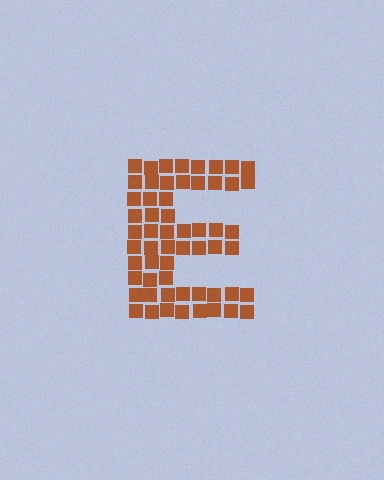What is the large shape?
The large shape is the letter E.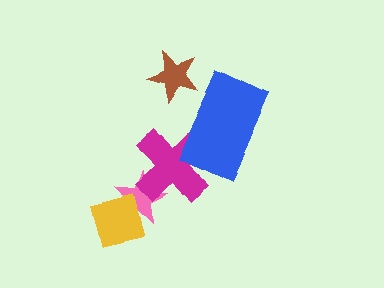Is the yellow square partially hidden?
No, no other shape covers it.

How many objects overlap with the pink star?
2 objects overlap with the pink star.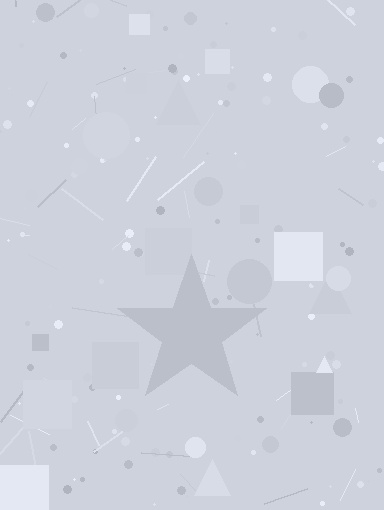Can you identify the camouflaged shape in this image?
The camouflaged shape is a star.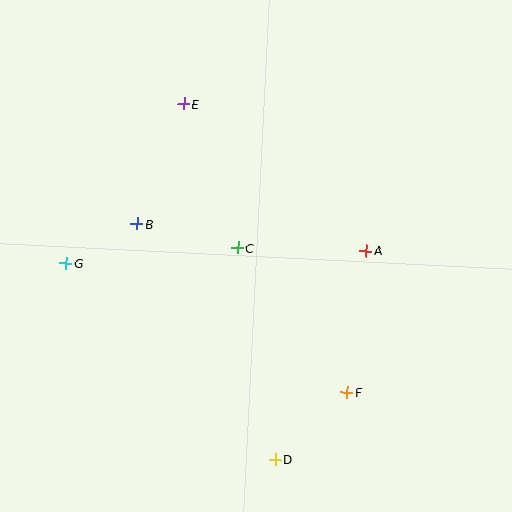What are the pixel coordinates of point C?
Point C is at (238, 248).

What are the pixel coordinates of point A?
Point A is at (366, 251).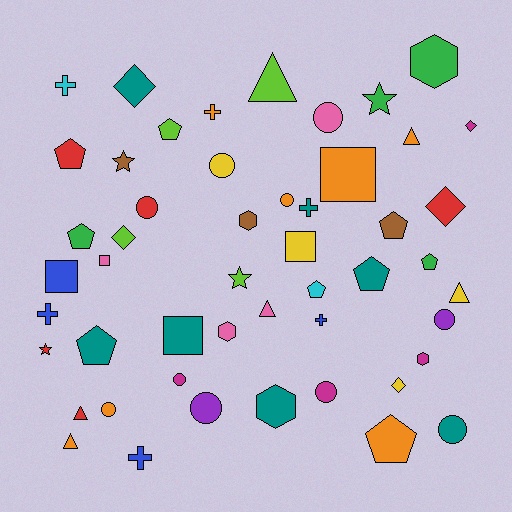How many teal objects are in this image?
There are 7 teal objects.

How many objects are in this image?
There are 50 objects.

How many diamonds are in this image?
There are 5 diamonds.